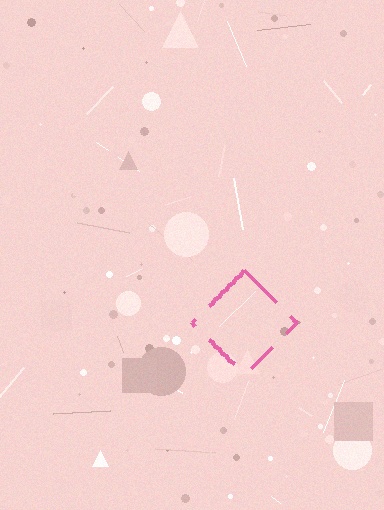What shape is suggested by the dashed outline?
The dashed outline suggests a diamond.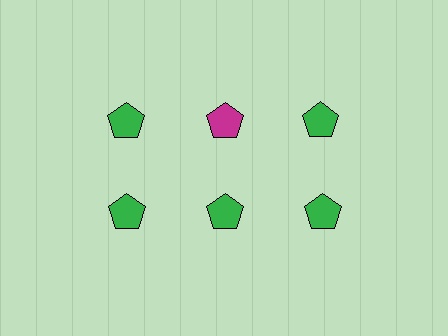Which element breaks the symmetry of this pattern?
The magenta pentagon in the top row, second from left column breaks the symmetry. All other shapes are green pentagons.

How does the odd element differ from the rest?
It has a different color: magenta instead of green.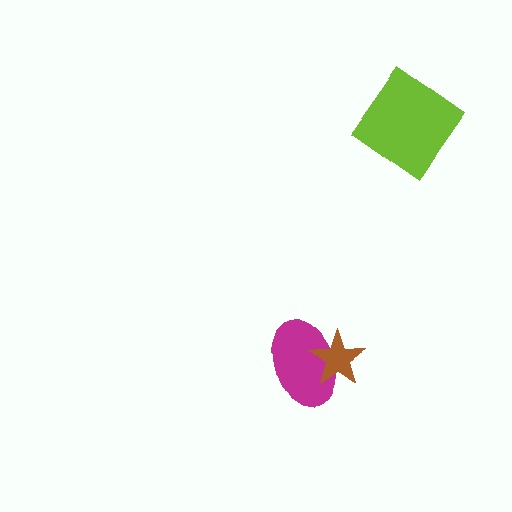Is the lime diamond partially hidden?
No, no other shape covers it.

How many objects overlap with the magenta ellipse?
1 object overlaps with the magenta ellipse.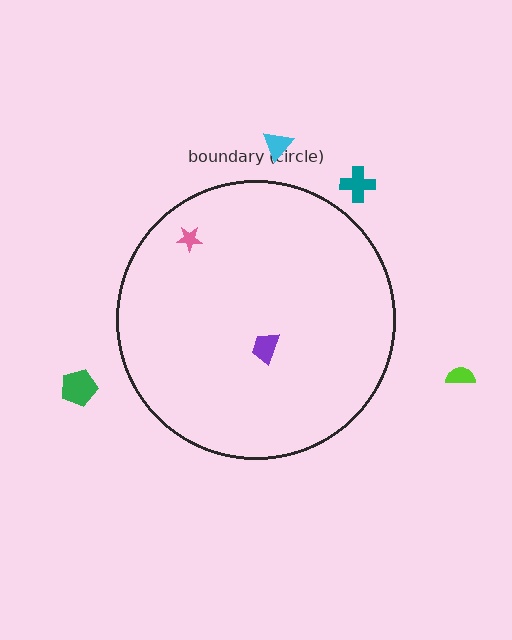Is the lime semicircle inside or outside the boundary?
Outside.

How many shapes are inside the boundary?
2 inside, 4 outside.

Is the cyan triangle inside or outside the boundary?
Outside.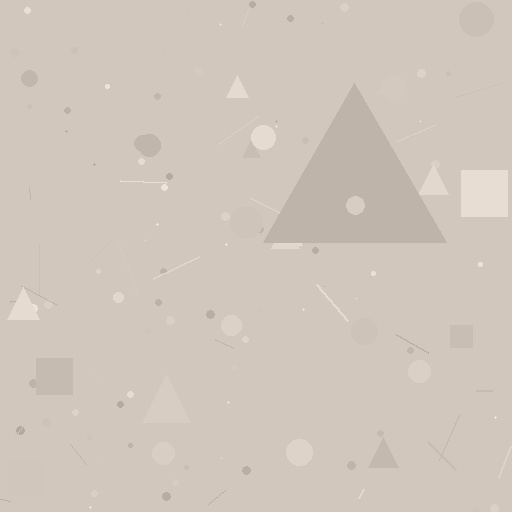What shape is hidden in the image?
A triangle is hidden in the image.